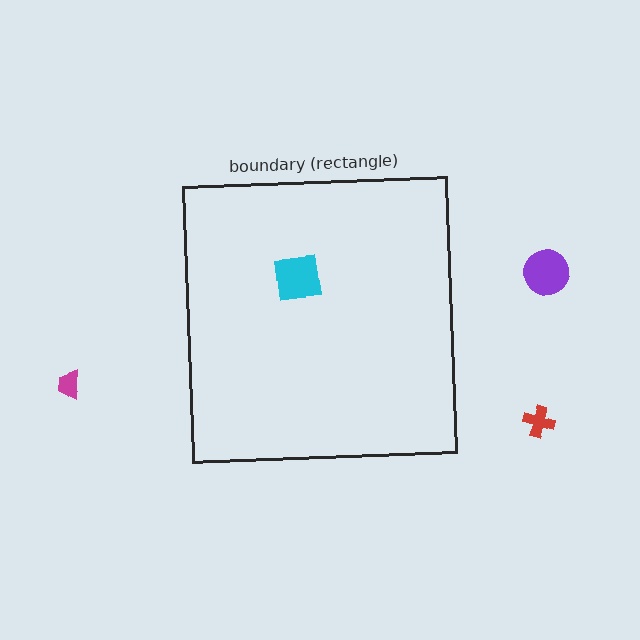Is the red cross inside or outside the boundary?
Outside.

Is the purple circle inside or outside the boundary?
Outside.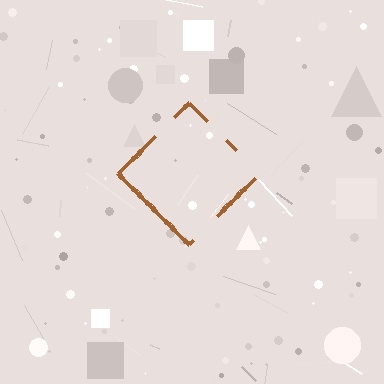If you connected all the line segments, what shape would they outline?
They would outline a diamond.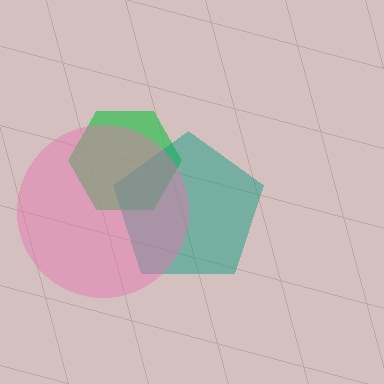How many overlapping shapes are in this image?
There are 3 overlapping shapes in the image.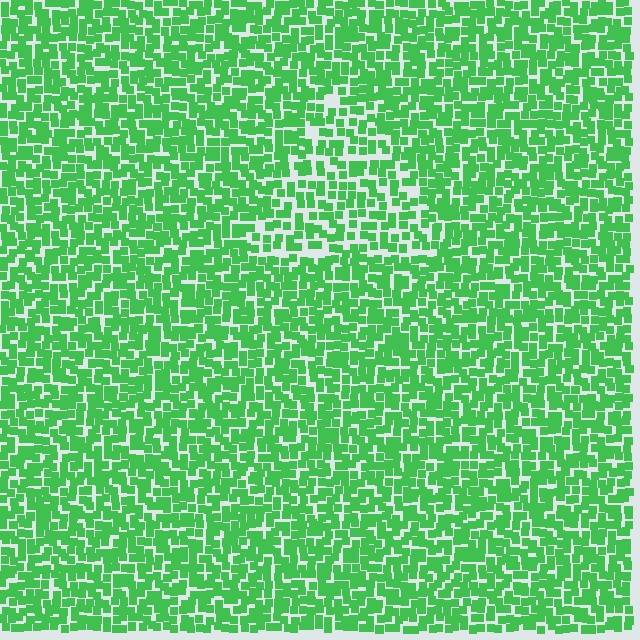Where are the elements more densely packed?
The elements are more densely packed outside the triangle boundary.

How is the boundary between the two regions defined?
The boundary is defined by a change in element density (approximately 1.5x ratio). All elements are the same color, size, and shape.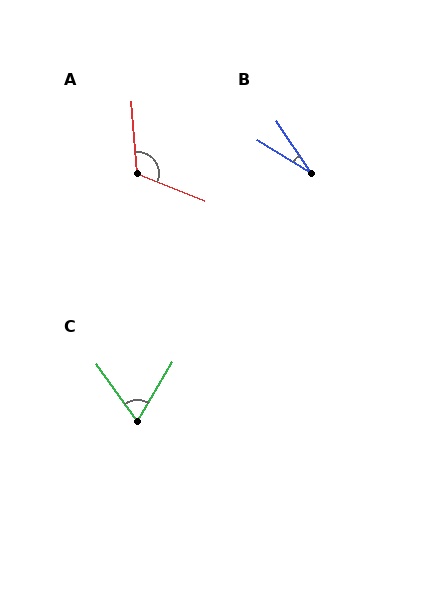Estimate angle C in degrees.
Approximately 66 degrees.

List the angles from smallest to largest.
B (24°), C (66°), A (116°).